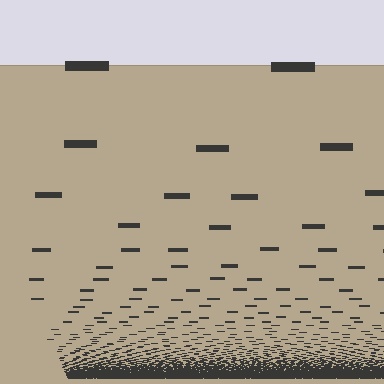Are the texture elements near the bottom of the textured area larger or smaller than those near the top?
Smaller. The gradient is inverted — elements near the bottom are smaller and denser.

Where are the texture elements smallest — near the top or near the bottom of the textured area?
Near the bottom.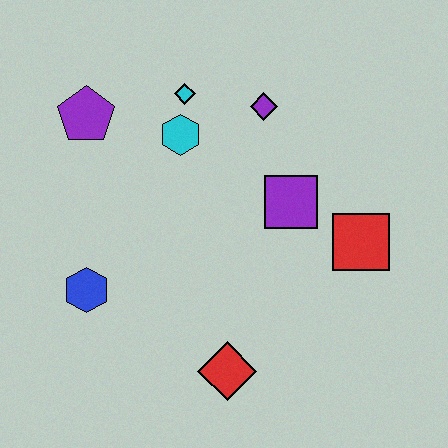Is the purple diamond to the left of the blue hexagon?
No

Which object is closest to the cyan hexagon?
The cyan diamond is closest to the cyan hexagon.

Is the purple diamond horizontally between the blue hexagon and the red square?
Yes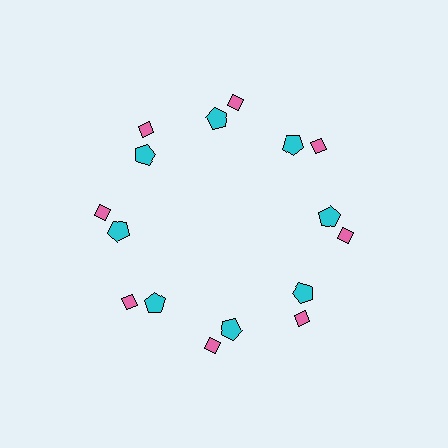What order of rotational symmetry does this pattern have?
This pattern has 8-fold rotational symmetry.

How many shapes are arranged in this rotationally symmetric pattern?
There are 16 shapes, arranged in 8 groups of 2.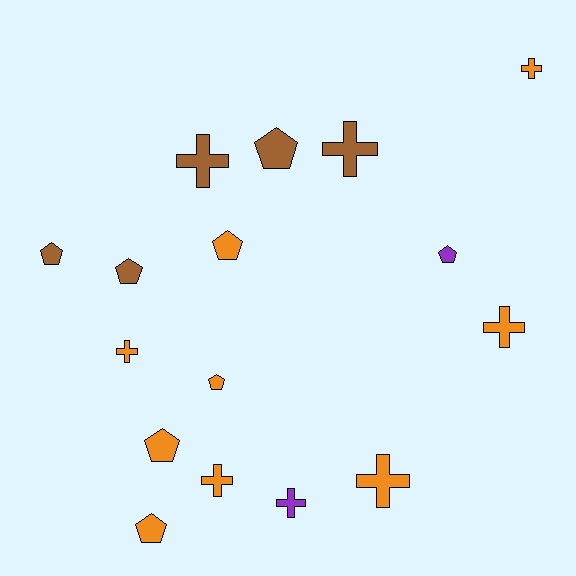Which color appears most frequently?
Orange, with 9 objects.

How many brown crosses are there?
There are 2 brown crosses.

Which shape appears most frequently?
Cross, with 8 objects.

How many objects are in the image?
There are 16 objects.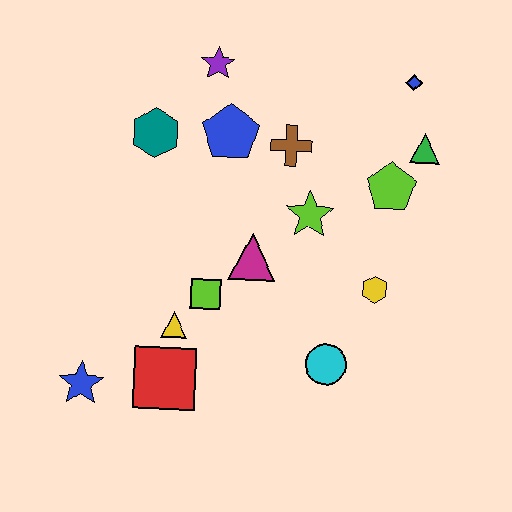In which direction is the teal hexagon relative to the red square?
The teal hexagon is above the red square.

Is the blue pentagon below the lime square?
No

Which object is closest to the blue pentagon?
The brown cross is closest to the blue pentagon.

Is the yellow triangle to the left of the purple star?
Yes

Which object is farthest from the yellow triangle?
The blue diamond is farthest from the yellow triangle.